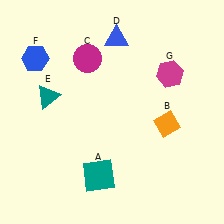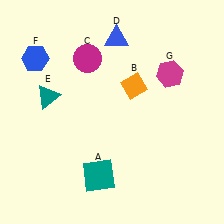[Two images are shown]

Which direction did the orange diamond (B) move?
The orange diamond (B) moved up.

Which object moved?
The orange diamond (B) moved up.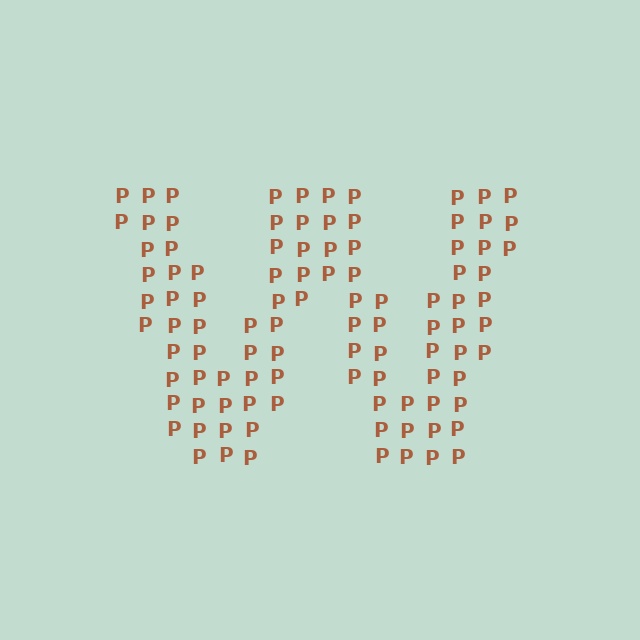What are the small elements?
The small elements are letter P's.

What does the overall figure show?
The overall figure shows the letter W.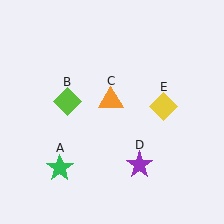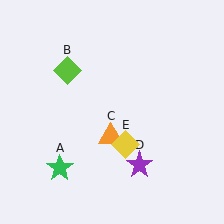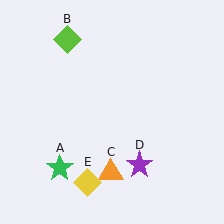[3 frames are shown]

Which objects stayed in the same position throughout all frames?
Green star (object A) and purple star (object D) remained stationary.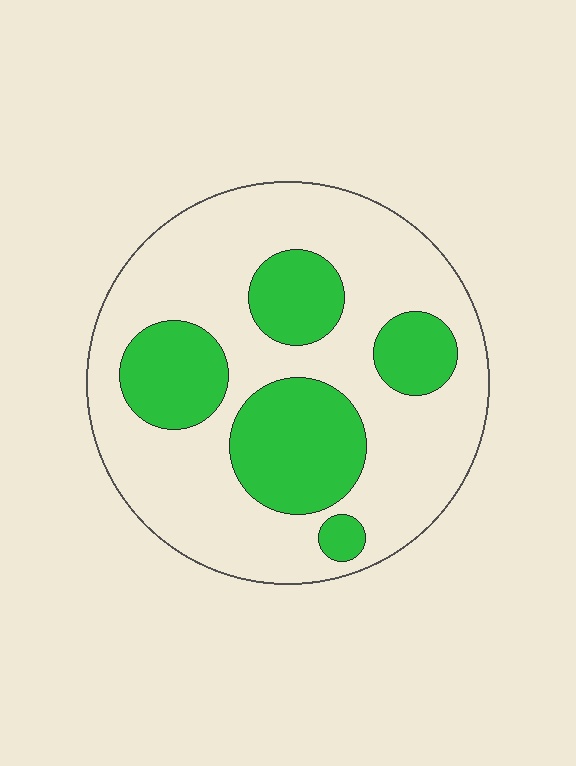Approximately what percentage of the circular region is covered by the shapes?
Approximately 30%.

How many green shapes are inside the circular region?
5.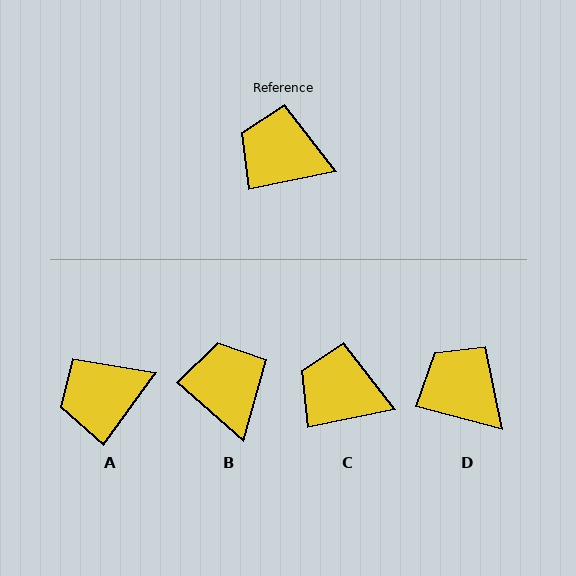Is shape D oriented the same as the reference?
No, it is off by about 26 degrees.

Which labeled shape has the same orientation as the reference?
C.